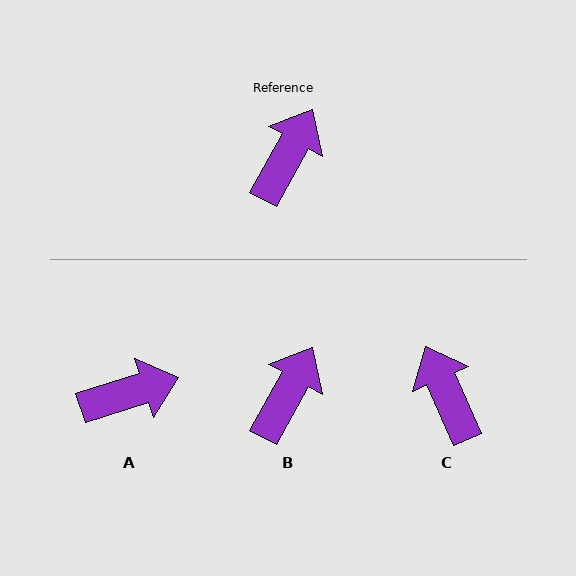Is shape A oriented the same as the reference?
No, it is off by about 43 degrees.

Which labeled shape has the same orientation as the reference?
B.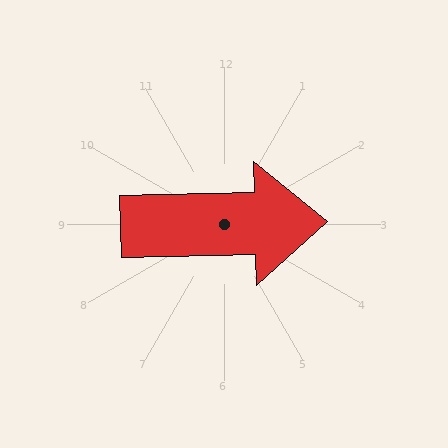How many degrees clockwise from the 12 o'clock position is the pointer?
Approximately 89 degrees.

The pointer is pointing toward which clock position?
Roughly 3 o'clock.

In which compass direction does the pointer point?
East.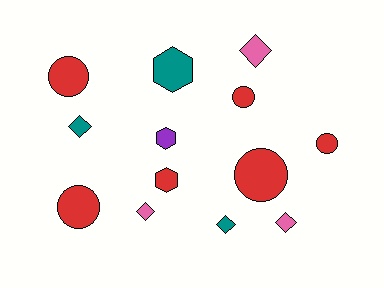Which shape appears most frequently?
Diamond, with 5 objects.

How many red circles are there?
There are 5 red circles.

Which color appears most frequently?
Red, with 6 objects.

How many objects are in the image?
There are 13 objects.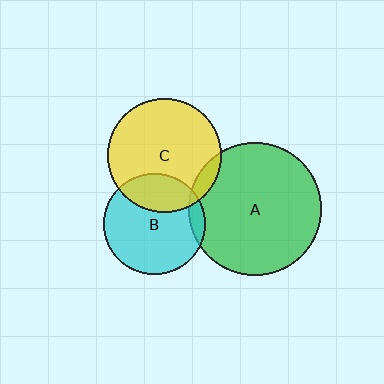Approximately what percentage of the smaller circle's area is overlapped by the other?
Approximately 25%.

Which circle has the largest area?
Circle A (green).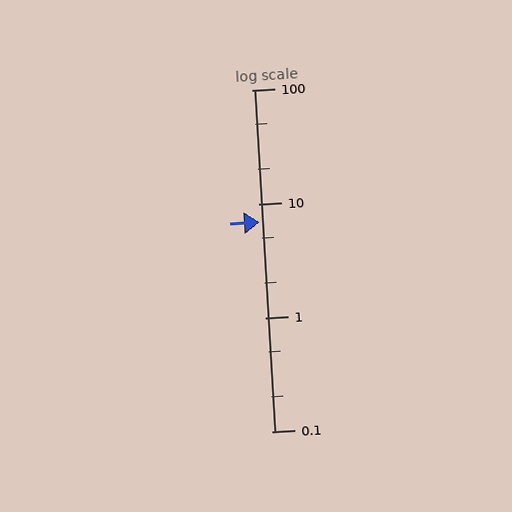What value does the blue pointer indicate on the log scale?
The pointer indicates approximately 6.9.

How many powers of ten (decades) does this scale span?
The scale spans 3 decades, from 0.1 to 100.